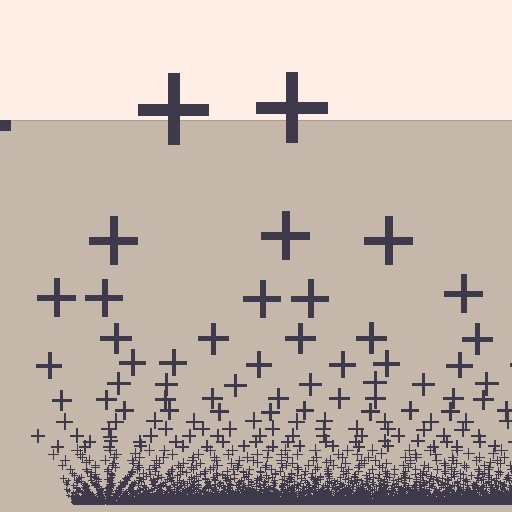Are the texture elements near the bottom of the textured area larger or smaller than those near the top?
Smaller. The gradient is inverted — elements near the bottom are smaller and denser.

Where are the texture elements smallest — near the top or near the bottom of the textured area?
Near the bottom.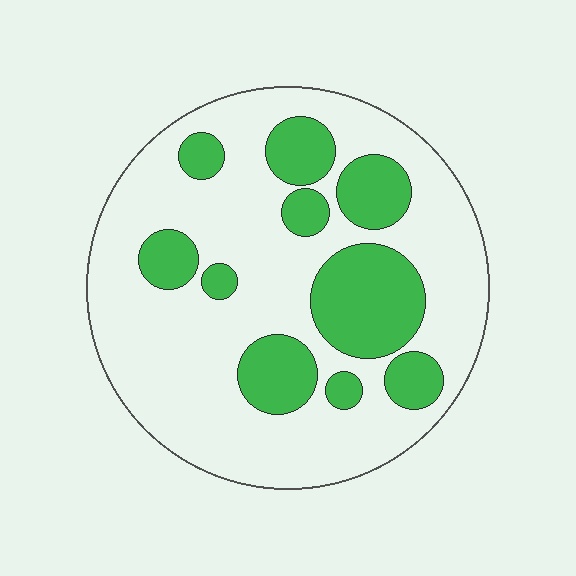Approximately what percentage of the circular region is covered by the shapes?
Approximately 30%.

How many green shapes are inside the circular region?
10.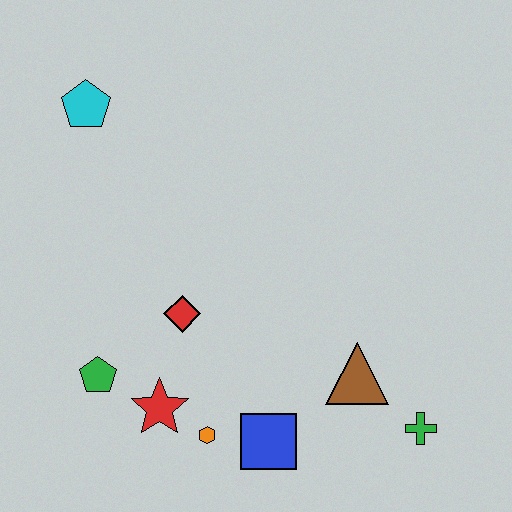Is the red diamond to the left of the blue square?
Yes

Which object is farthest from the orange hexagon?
The cyan pentagon is farthest from the orange hexagon.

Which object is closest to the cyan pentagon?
The red diamond is closest to the cyan pentagon.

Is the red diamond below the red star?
No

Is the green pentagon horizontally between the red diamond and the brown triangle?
No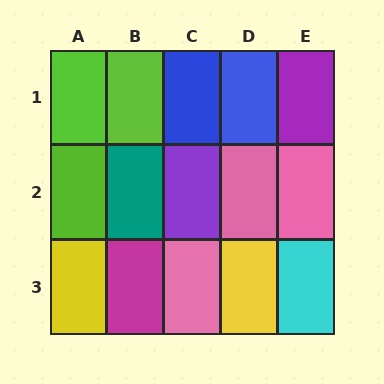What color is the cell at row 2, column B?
Teal.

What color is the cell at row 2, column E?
Pink.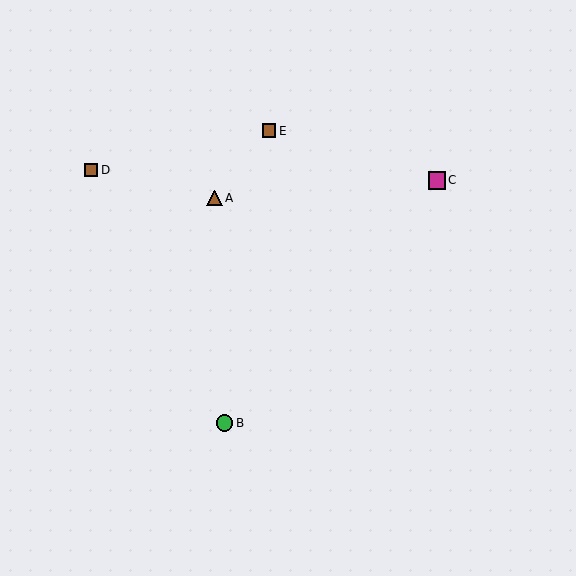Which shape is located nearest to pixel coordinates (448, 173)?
The magenta square (labeled C) at (437, 180) is nearest to that location.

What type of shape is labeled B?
Shape B is a green circle.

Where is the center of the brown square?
The center of the brown square is at (269, 131).